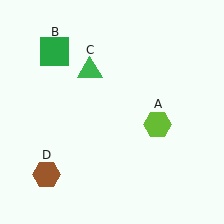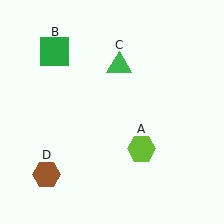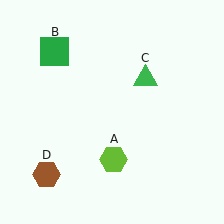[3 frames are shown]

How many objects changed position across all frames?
2 objects changed position: lime hexagon (object A), green triangle (object C).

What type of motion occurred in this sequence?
The lime hexagon (object A), green triangle (object C) rotated clockwise around the center of the scene.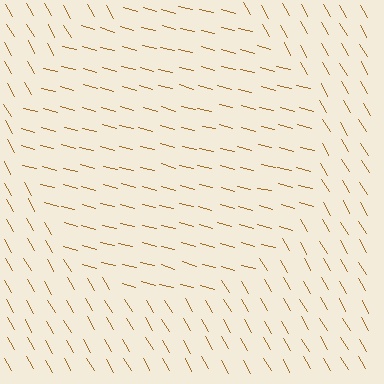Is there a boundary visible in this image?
Yes, there is a texture boundary formed by a change in line orientation.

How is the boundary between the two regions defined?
The boundary is defined purely by a change in line orientation (approximately 45 degrees difference). All lines are the same color and thickness.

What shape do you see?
I see a circle.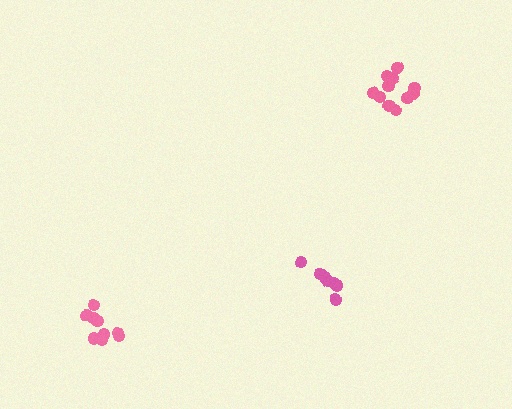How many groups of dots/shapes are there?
There are 3 groups.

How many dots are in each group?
Group 1: 12 dots, Group 2: 8 dots, Group 3: 9 dots (29 total).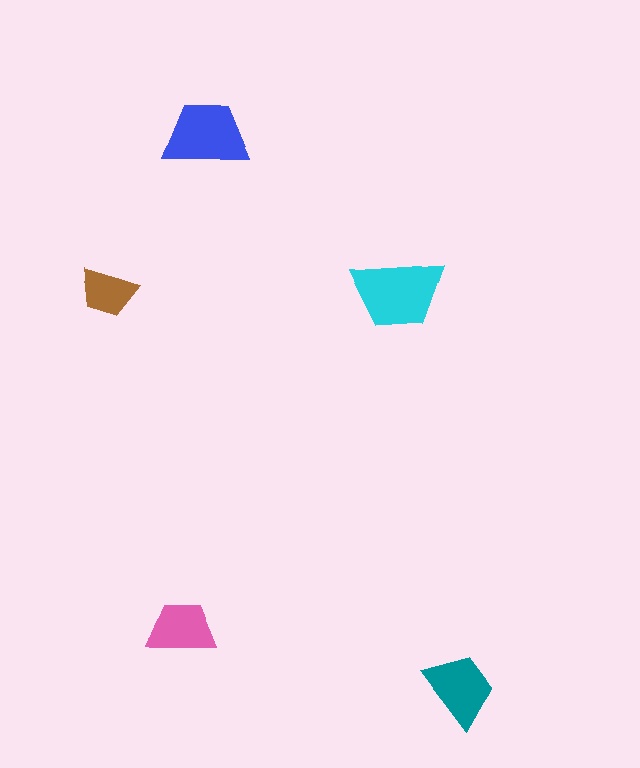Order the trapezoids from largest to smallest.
the cyan one, the blue one, the teal one, the pink one, the brown one.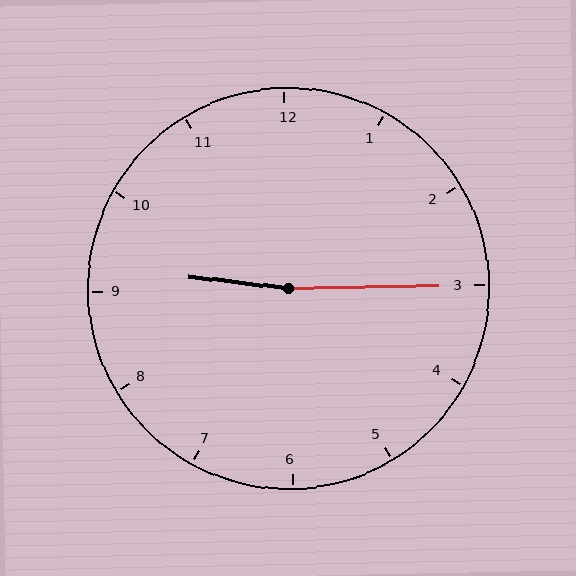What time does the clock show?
9:15.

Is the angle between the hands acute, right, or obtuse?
It is obtuse.